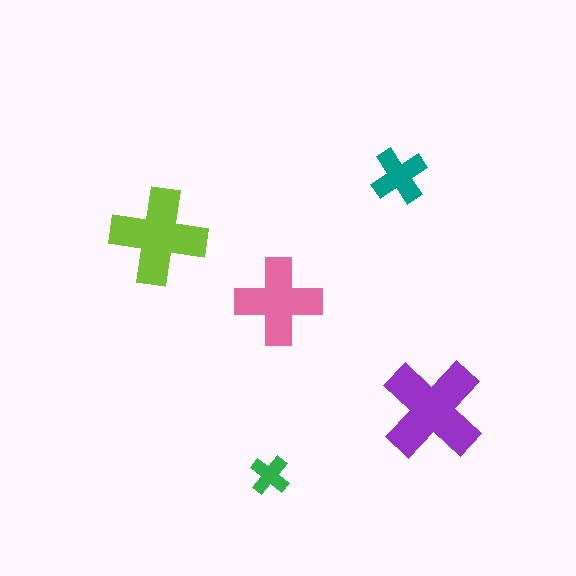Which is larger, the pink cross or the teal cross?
The pink one.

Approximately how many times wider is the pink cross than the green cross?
About 2 times wider.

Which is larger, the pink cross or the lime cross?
The lime one.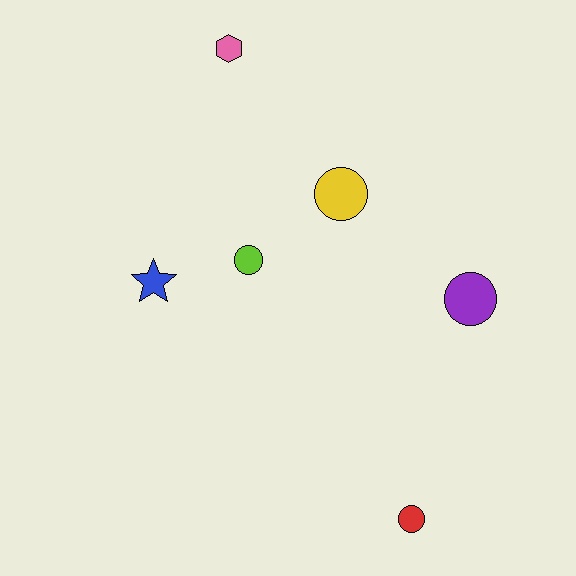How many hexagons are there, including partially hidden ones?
There is 1 hexagon.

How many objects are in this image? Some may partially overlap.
There are 6 objects.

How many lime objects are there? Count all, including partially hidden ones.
There is 1 lime object.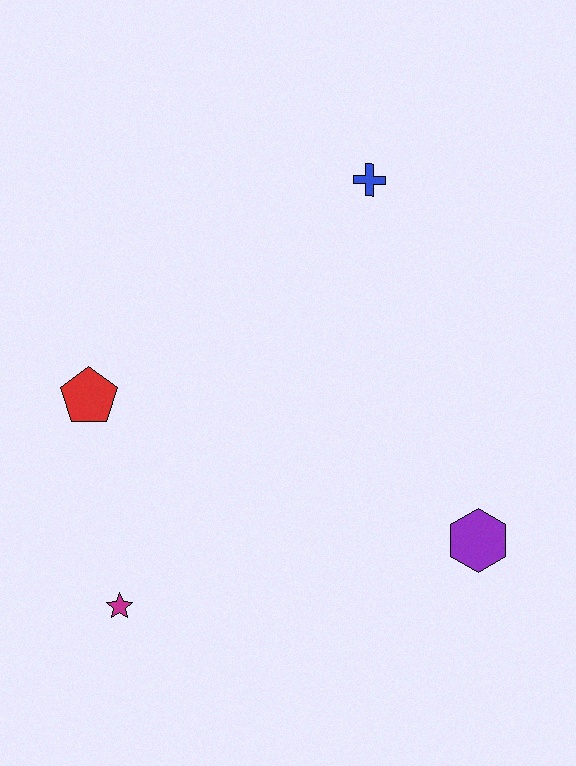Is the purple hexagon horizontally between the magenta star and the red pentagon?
No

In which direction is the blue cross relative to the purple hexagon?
The blue cross is above the purple hexagon.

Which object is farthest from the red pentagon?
The purple hexagon is farthest from the red pentagon.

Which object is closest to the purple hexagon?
The magenta star is closest to the purple hexagon.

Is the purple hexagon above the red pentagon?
No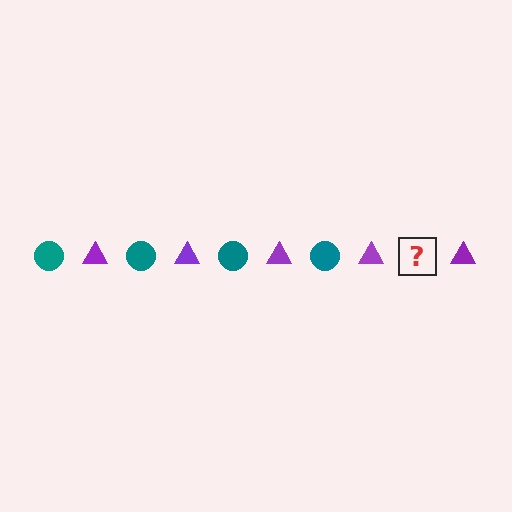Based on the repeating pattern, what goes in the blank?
The blank should be a teal circle.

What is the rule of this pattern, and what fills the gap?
The rule is that the pattern alternates between teal circle and purple triangle. The gap should be filled with a teal circle.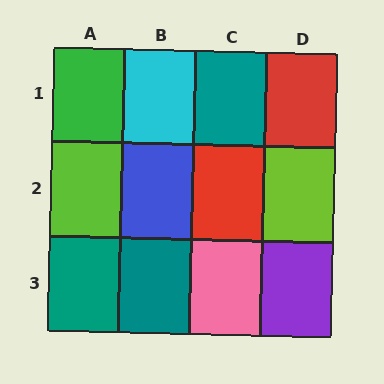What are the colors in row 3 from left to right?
Teal, teal, pink, purple.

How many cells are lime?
2 cells are lime.